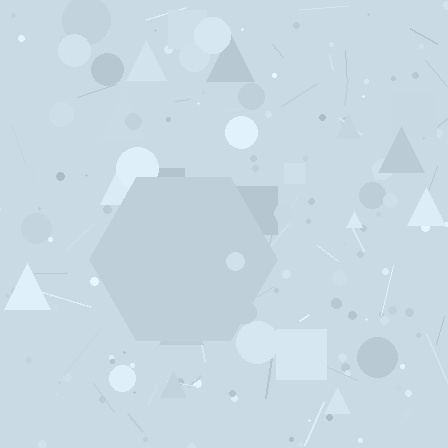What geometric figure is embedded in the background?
A hexagon is embedded in the background.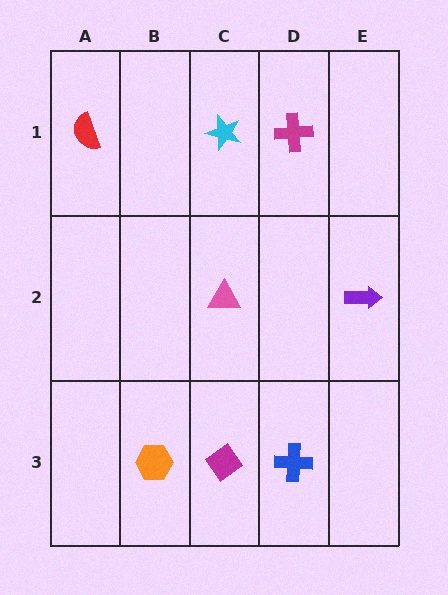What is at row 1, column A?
A red semicircle.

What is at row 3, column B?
An orange hexagon.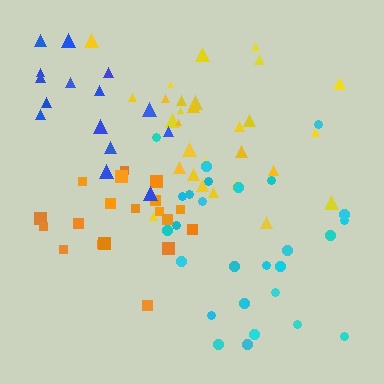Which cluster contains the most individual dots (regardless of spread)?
Yellow (29).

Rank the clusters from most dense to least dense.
orange, cyan, yellow, blue.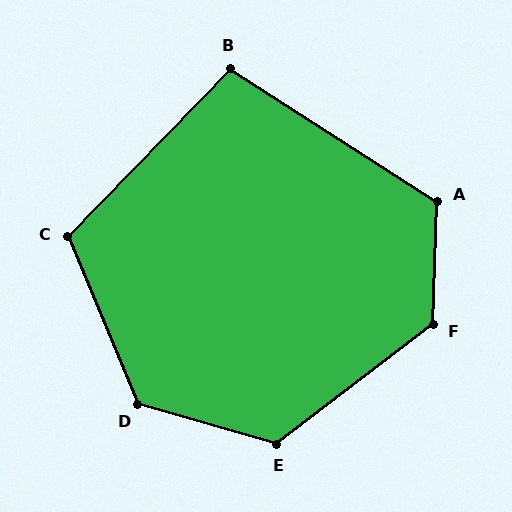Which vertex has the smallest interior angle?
B, at approximately 101 degrees.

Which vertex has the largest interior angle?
F, at approximately 130 degrees.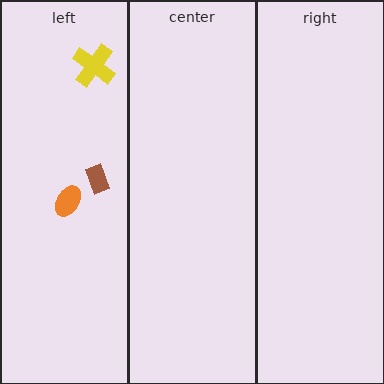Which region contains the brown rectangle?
The left region.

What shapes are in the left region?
The brown rectangle, the orange ellipse, the yellow cross.